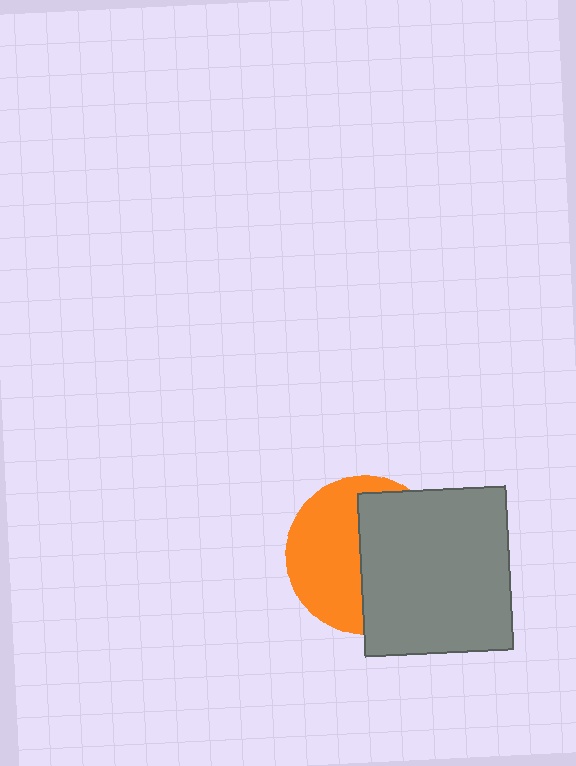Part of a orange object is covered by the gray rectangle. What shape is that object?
It is a circle.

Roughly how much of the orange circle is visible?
About half of it is visible (roughly 49%).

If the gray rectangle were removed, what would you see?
You would see the complete orange circle.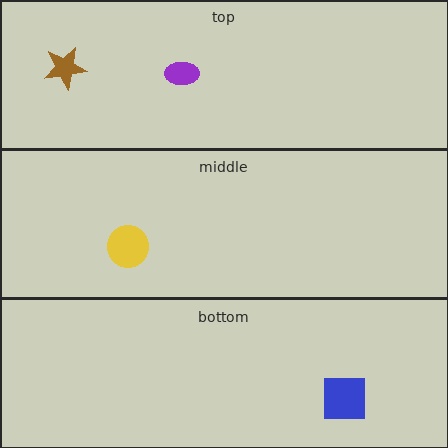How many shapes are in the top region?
2.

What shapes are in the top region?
The purple ellipse, the brown star.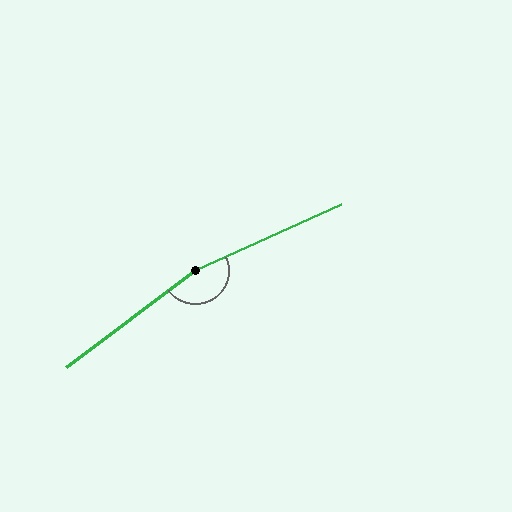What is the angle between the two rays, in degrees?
Approximately 167 degrees.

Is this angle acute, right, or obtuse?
It is obtuse.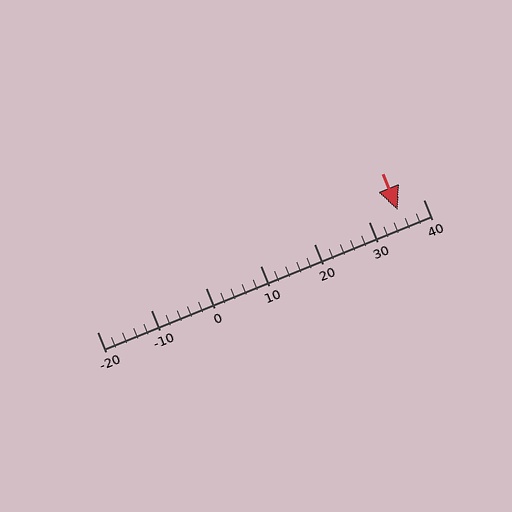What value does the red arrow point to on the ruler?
The red arrow points to approximately 35.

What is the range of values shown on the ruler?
The ruler shows values from -20 to 40.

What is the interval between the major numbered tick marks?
The major tick marks are spaced 10 units apart.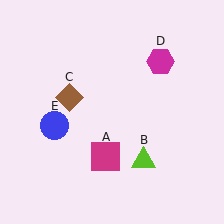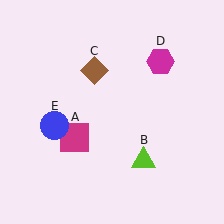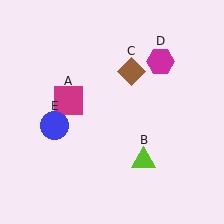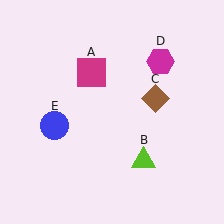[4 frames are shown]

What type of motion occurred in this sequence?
The magenta square (object A), brown diamond (object C) rotated clockwise around the center of the scene.